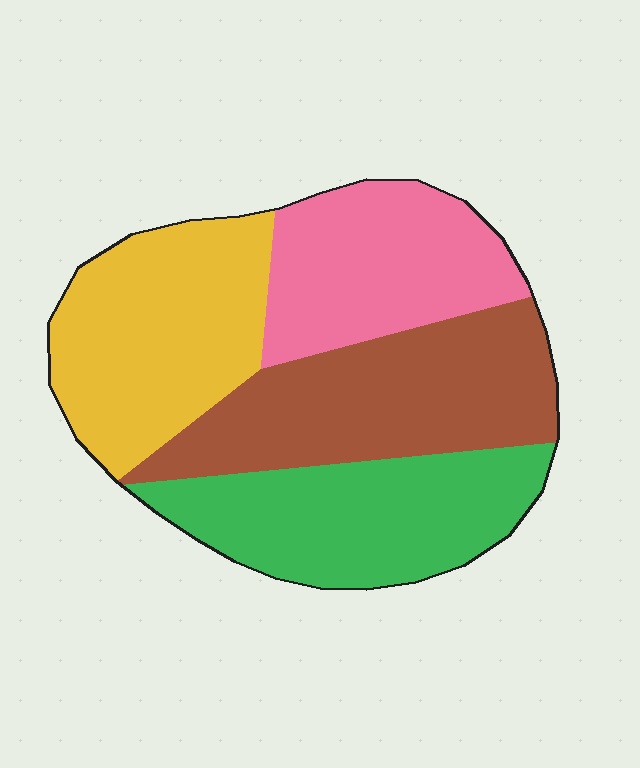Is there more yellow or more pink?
Yellow.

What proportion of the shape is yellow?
Yellow covers 26% of the shape.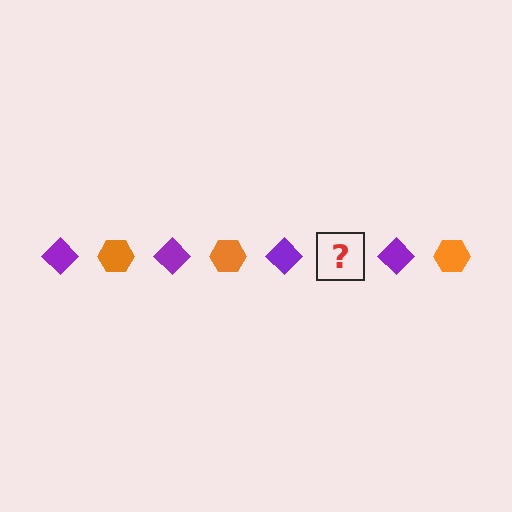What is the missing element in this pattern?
The missing element is an orange hexagon.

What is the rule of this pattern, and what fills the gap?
The rule is that the pattern alternates between purple diamond and orange hexagon. The gap should be filled with an orange hexagon.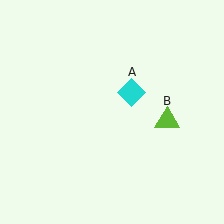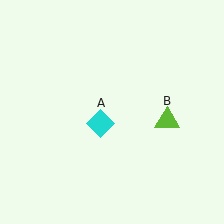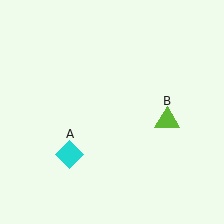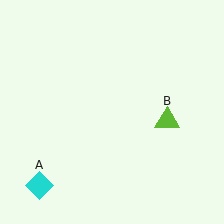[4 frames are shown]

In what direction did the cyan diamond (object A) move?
The cyan diamond (object A) moved down and to the left.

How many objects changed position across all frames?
1 object changed position: cyan diamond (object A).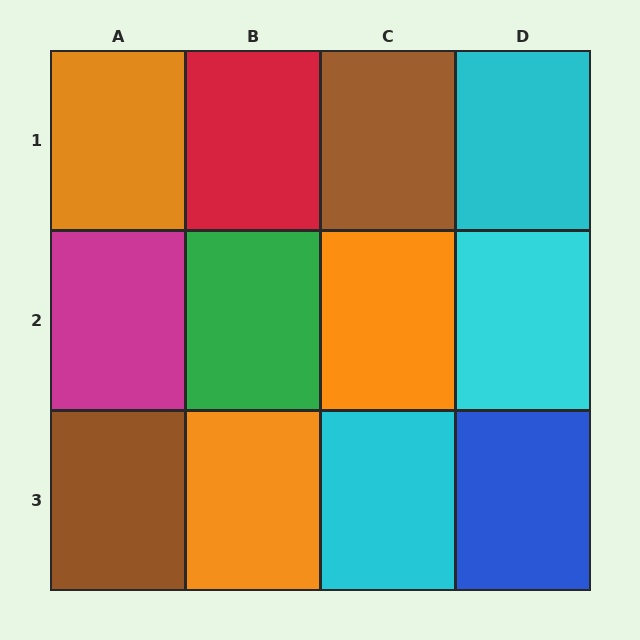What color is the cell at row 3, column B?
Orange.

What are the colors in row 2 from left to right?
Magenta, green, orange, cyan.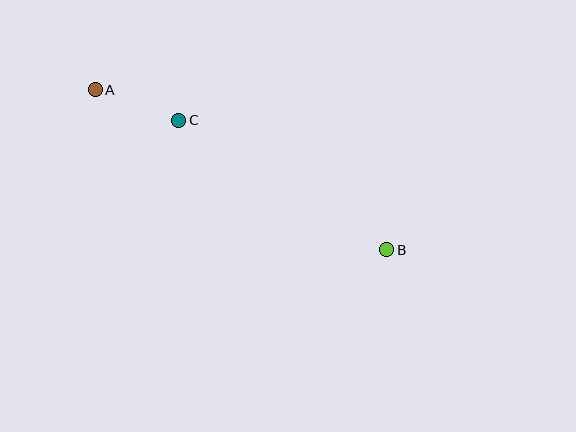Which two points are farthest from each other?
Points A and B are farthest from each other.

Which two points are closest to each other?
Points A and C are closest to each other.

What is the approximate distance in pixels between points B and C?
The distance between B and C is approximately 245 pixels.